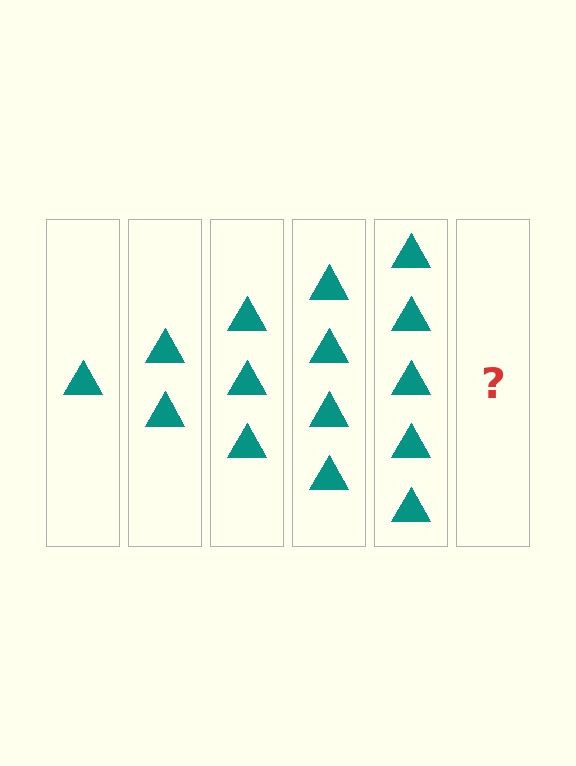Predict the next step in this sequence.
The next step is 6 triangles.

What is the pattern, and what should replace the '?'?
The pattern is that each step adds one more triangle. The '?' should be 6 triangles.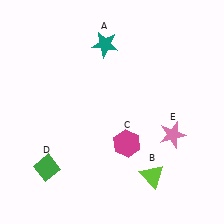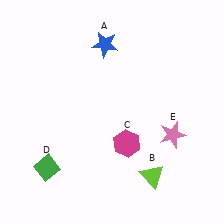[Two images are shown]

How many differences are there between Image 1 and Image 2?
There is 1 difference between the two images.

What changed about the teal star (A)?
In Image 1, A is teal. In Image 2, it changed to blue.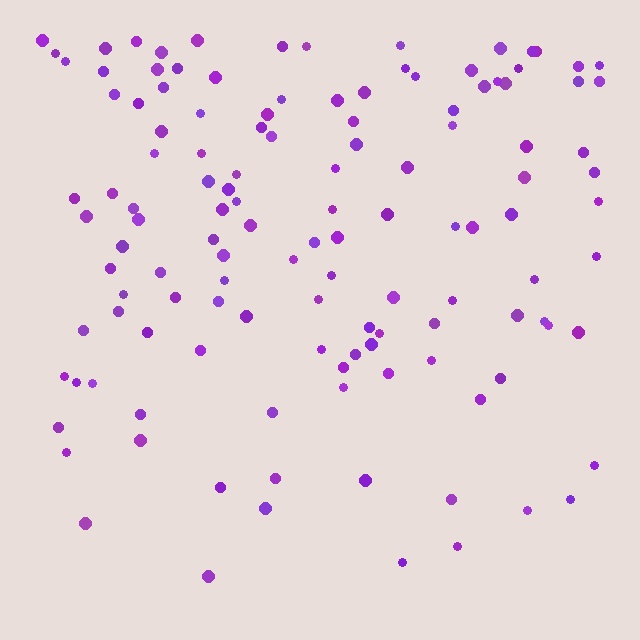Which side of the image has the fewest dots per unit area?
The bottom.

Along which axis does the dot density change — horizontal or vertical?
Vertical.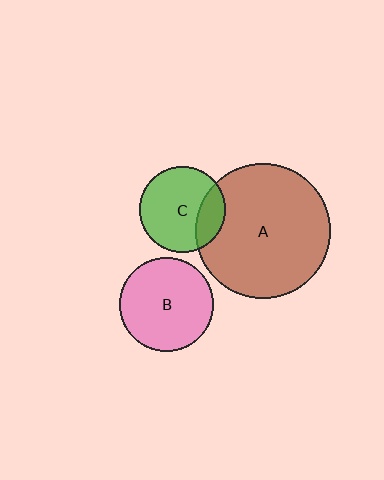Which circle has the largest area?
Circle A (brown).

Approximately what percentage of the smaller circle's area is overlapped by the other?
Approximately 25%.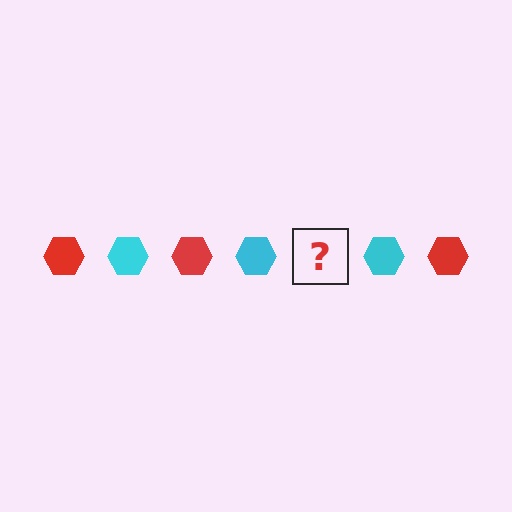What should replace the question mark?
The question mark should be replaced with a red hexagon.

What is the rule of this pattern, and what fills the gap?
The rule is that the pattern cycles through red, cyan hexagons. The gap should be filled with a red hexagon.